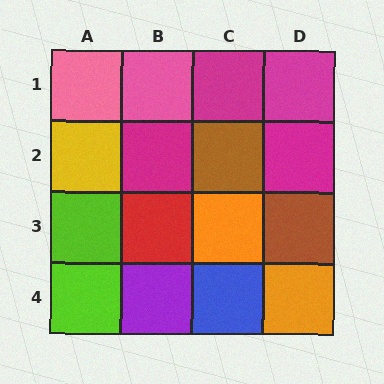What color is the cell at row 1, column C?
Magenta.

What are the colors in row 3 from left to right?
Lime, red, orange, brown.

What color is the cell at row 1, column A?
Pink.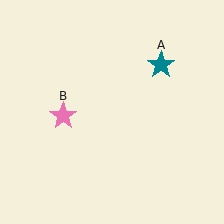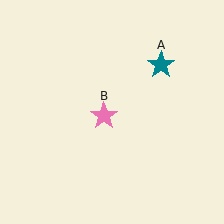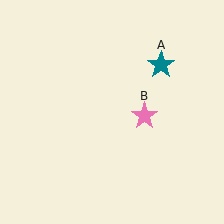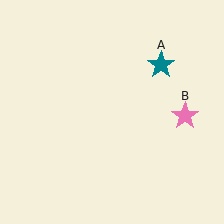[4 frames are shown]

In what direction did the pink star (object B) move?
The pink star (object B) moved right.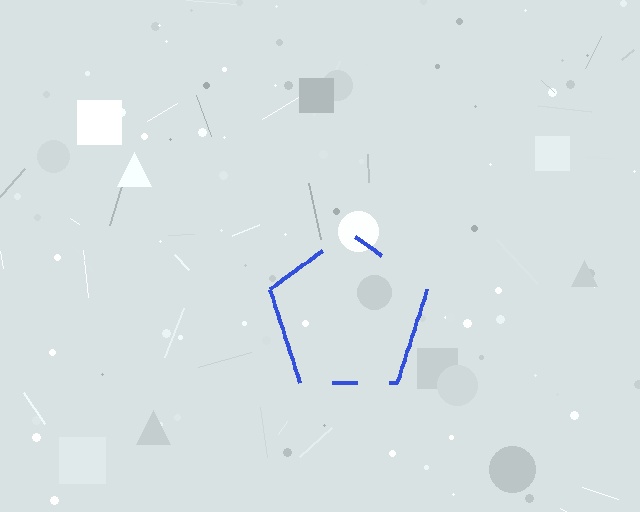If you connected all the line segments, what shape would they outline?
They would outline a pentagon.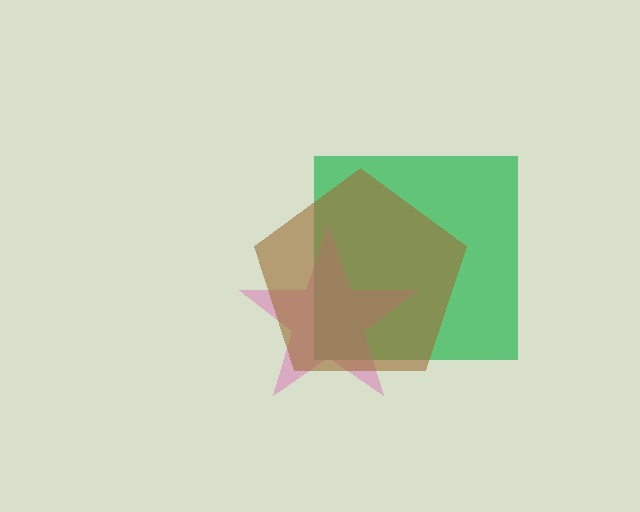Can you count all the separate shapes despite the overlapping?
Yes, there are 3 separate shapes.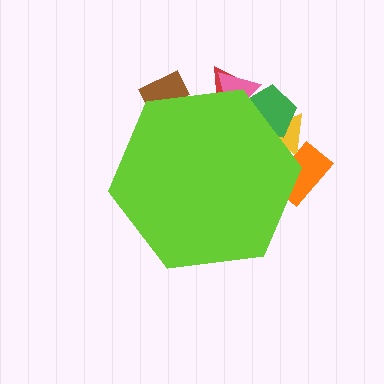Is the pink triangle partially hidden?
Yes, the pink triangle is partially hidden behind the lime hexagon.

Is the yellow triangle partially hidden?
Yes, the yellow triangle is partially hidden behind the lime hexagon.